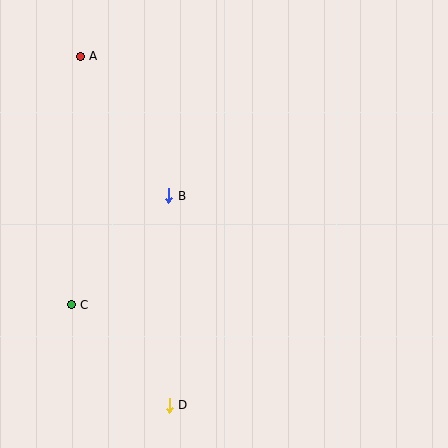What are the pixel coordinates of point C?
Point C is at (71, 305).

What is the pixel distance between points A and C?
The distance between A and C is 248 pixels.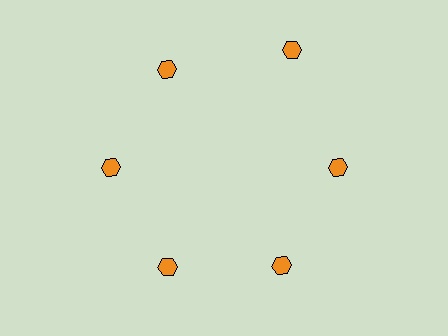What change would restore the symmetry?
The symmetry would be restored by moving it inward, back onto the ring so that all 6 hexagons sit at equal angles and equal distance from the center.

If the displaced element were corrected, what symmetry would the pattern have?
It would have 6-fold rotational symmetry — the pattern would map onto itself every 60 degrees.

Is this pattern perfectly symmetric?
No. The 6 orange hexagons are arranged in a ring, but one element near the 1 o'clock position is pushed outward from the center, breaking the 6-fold rotational symmetry.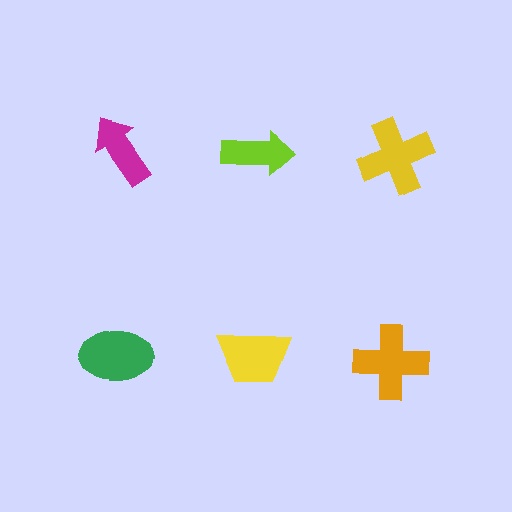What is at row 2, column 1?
A green ellipse.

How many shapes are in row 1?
3 shapes.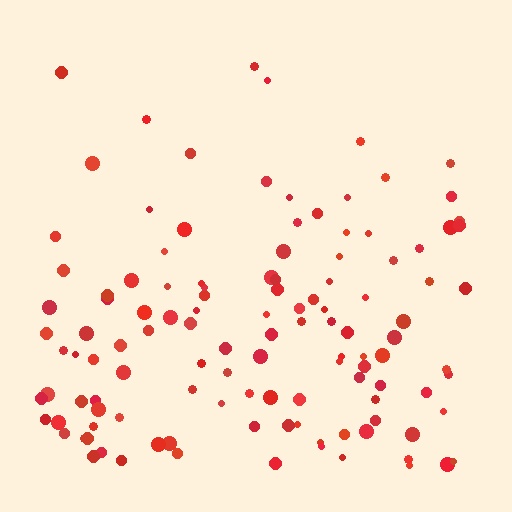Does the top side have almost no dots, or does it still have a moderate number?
Still a moderate number, just noticeably fewer than the bottom.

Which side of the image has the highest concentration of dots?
The bottom.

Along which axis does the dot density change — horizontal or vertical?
Vertical.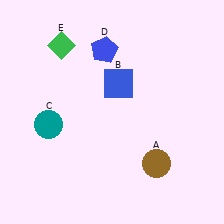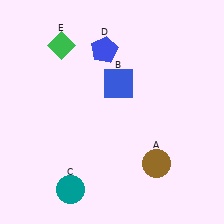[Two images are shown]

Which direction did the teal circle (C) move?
The teal circle (C) moved down.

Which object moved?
The teal circle (C) moved down.